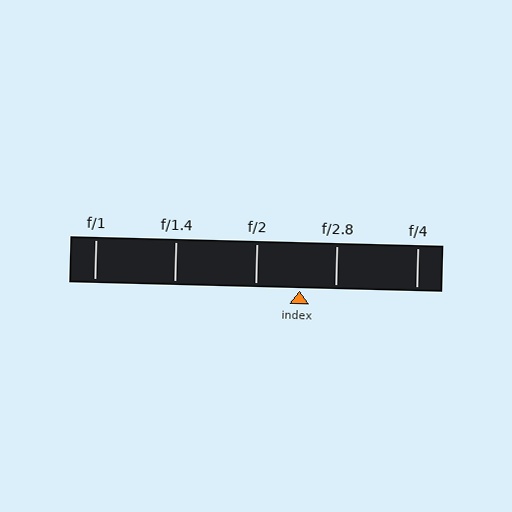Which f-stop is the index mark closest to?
The index mark is closest to f/2.8.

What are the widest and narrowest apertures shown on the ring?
The widest aperture shown is f/1 and the narrowest is f/4.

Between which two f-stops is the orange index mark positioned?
The index mark is between f/2 and f/2.8.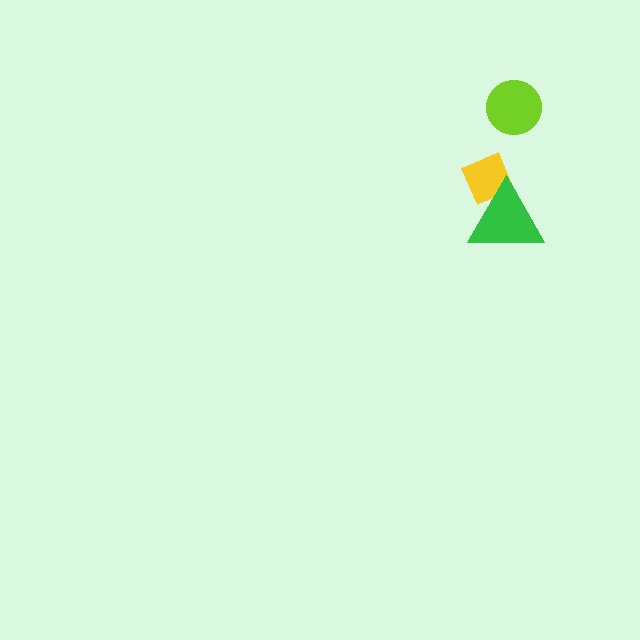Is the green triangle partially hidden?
No, no other shape covers it.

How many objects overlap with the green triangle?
1 object overlaps with the green triangle.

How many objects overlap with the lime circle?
0 objects overlap with the lime circle.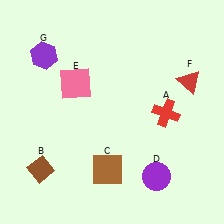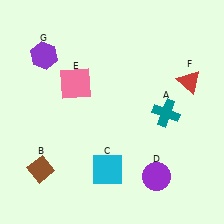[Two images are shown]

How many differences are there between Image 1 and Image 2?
There are 2 differences between the two images.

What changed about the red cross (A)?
In Image 1, A is red. In Image 2, it changed to teal.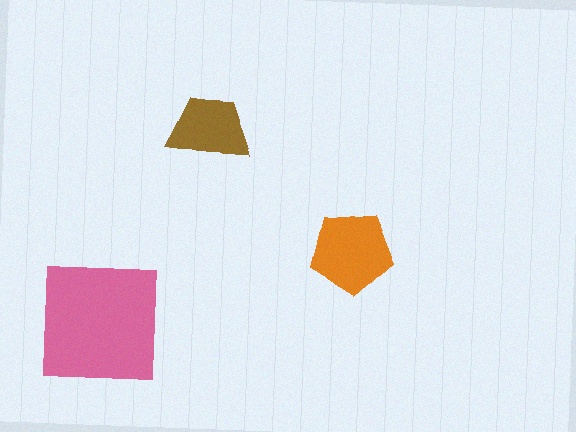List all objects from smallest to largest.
The brown trapezoid, the orange pentagon, the pink square.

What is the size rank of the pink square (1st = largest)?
1st.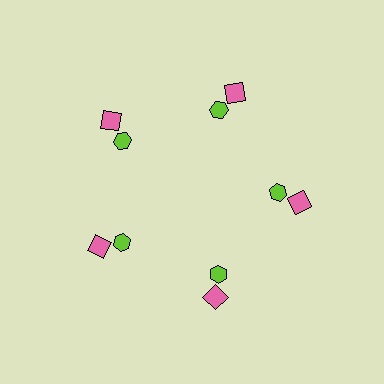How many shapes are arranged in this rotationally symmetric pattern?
There are 10 shapes, arranged in 5 groups of 2.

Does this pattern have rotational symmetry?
Yes, this pattern has 5-fold rotational symmetry. It looks the same after rotating 72 degrees around the center.